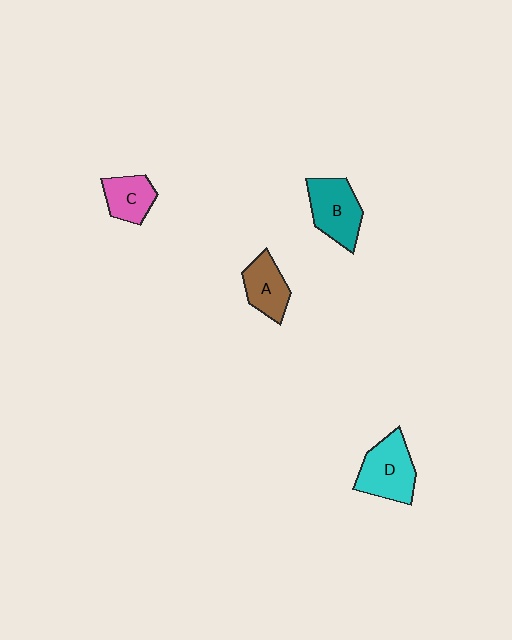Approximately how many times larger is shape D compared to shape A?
Approximately 1.4 times.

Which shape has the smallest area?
Shape C (pink).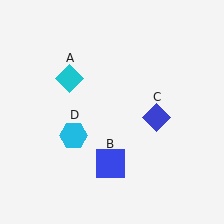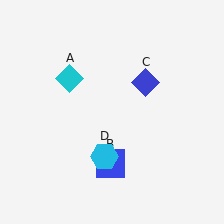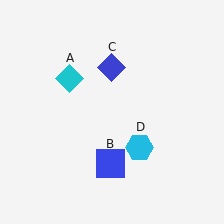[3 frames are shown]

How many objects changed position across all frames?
2 objects changed position: blue diamond (object C), cyan hexagon (object D).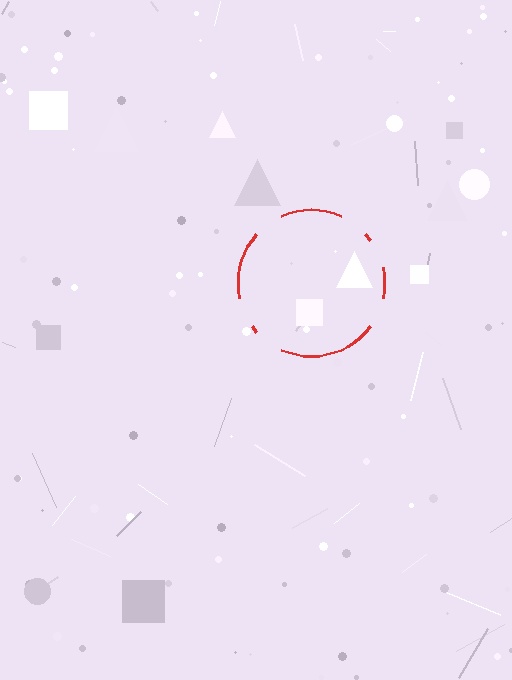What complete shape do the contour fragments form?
The contour fragments form a circle.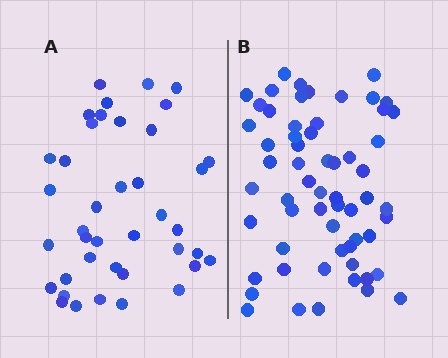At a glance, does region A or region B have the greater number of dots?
Region B (the right region) has more dots.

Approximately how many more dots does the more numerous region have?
Region B has approximately 20 more dots than region A.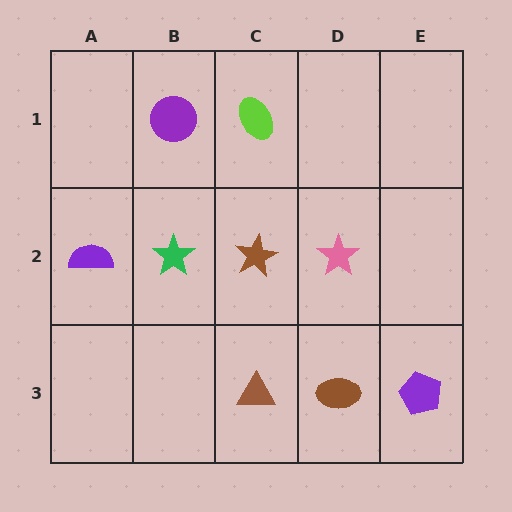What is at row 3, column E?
A purple pentagon.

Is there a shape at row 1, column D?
No, that cell is empty.